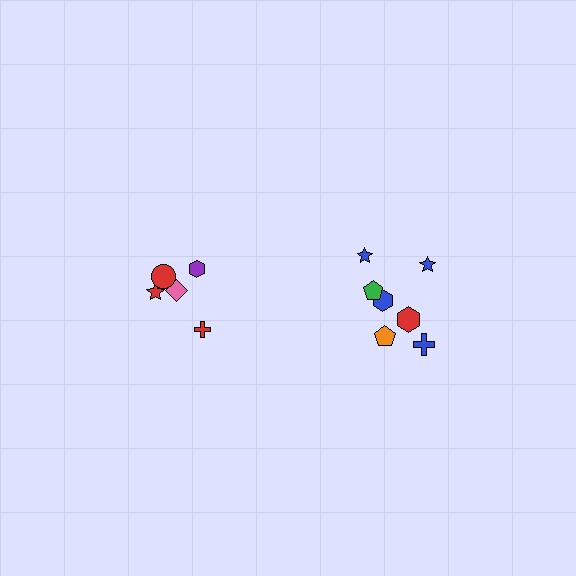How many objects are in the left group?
There are 5 objects.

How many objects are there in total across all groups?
There are 12 objects.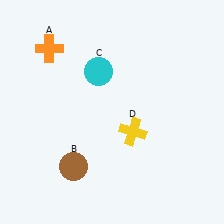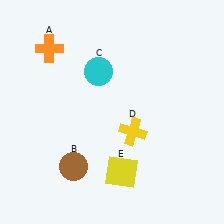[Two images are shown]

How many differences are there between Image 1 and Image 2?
There is 1 difference between the two images.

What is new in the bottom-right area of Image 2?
A yellow square (E) was added in the bottom-right area of Image 2.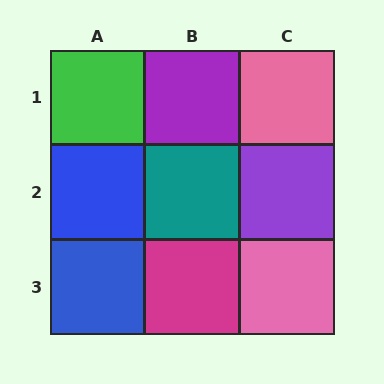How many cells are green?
1 cell is green.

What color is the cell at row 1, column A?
Green.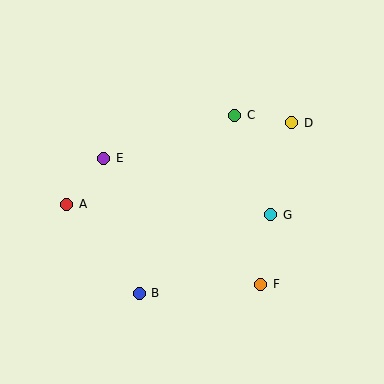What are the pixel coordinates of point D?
Point D is at (292, 123).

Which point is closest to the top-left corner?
Point E is closest to the top-left corner.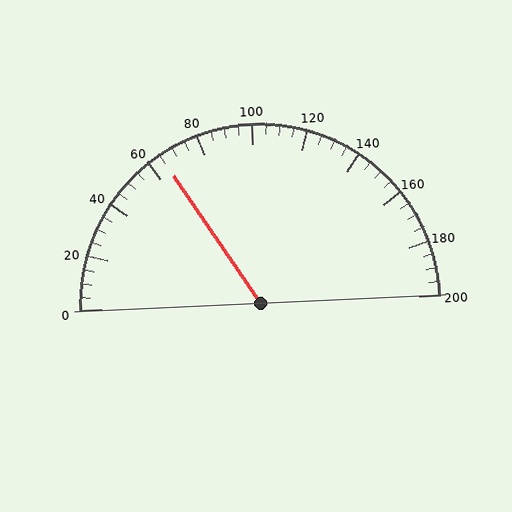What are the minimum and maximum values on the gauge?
The gauge ranges from 0 to 200.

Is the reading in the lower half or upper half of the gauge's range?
The reading is in the lower half of the range (0 to 200).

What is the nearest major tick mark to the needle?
The nearest major tick mark is 60.